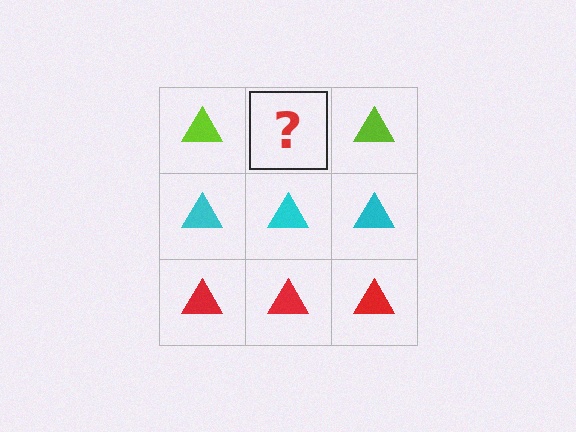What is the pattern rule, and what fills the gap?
The rule is that each row has a consistent color. The gap should be filled with a lime triangle.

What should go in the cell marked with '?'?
The missing cell should contain a lime triangle.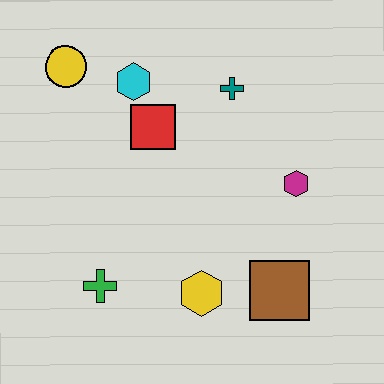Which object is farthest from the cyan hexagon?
The brown square is farthest from the cyan hexagon.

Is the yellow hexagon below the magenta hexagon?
Yes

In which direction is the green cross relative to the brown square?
The green cross is to the left of the brown square.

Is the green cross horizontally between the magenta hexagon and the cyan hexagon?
No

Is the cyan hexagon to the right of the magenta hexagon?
No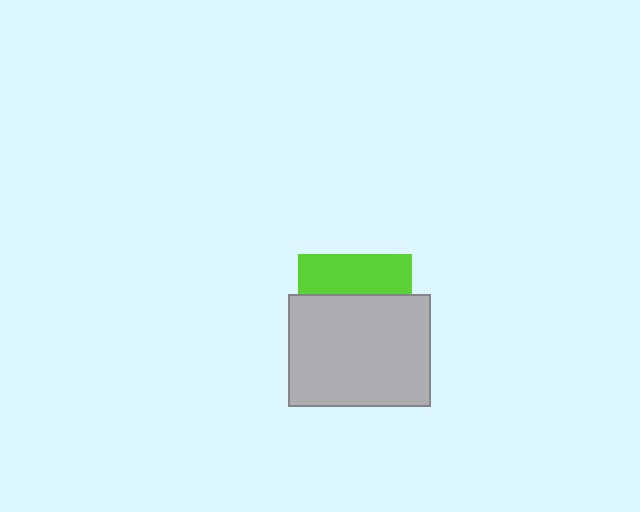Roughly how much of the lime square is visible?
A small part of it is visible (roughly 35%).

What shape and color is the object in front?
The object in front is a light gray rectangle.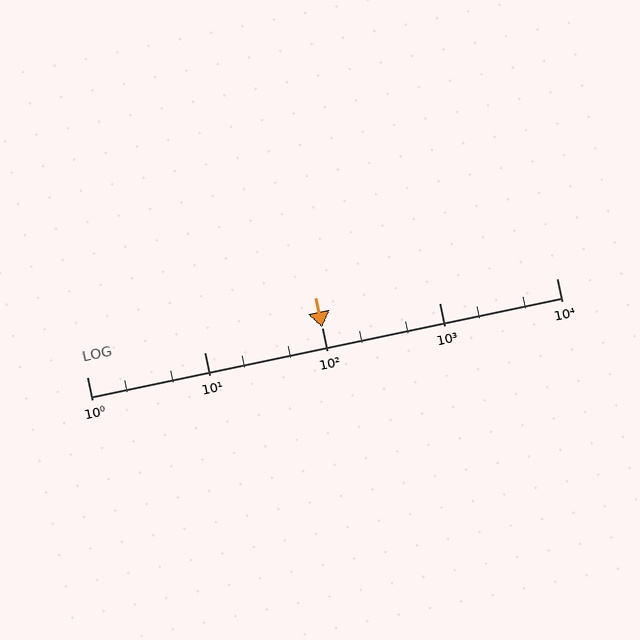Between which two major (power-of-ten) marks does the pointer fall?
The pointer is between 100 and 1000.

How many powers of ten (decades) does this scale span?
The scale spans 4 decades, from 1 to 10000.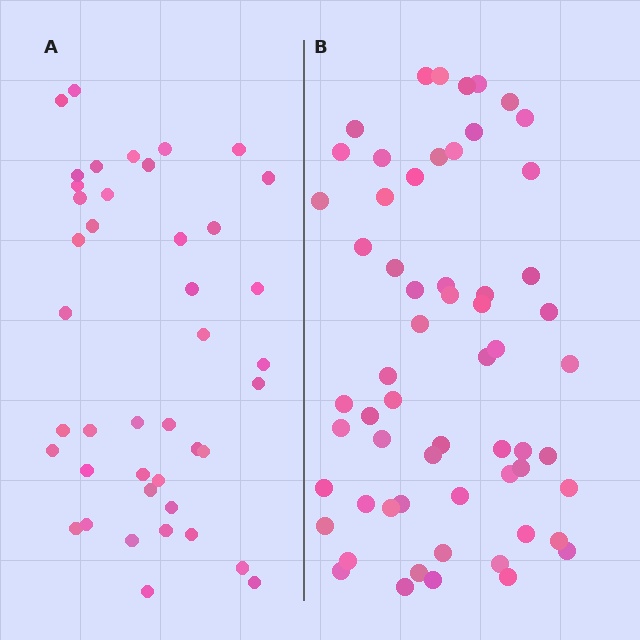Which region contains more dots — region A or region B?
Region B (the right region) has more dots.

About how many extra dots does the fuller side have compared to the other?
Region B has approximately 20 more dots than region A.